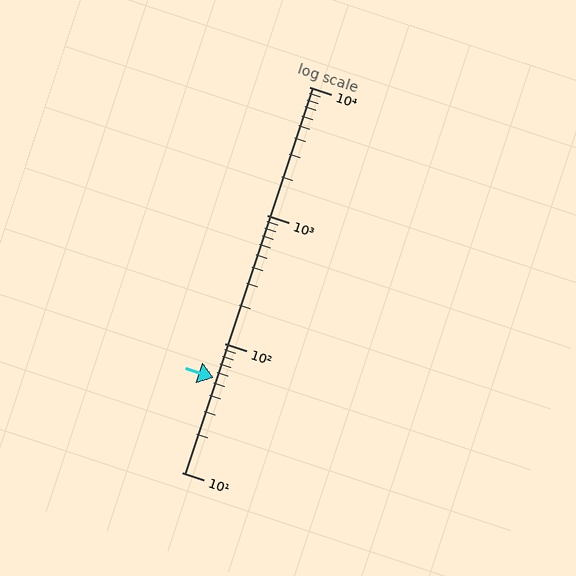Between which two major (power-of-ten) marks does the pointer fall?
The pointer is between 10 and 100.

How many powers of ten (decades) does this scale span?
The scale spans 3 decades, from 10 to 10000.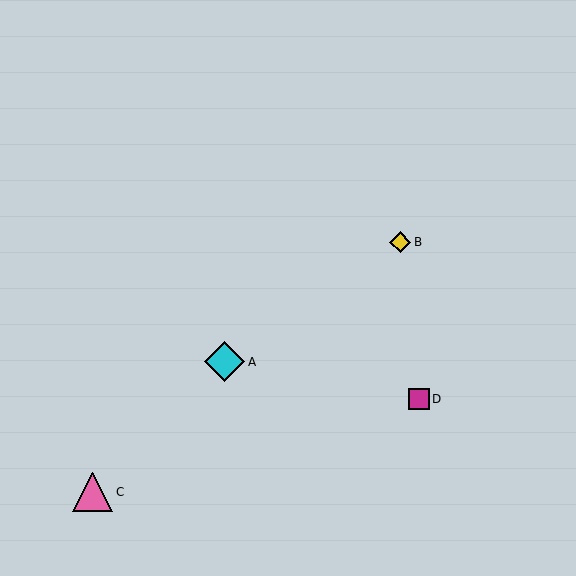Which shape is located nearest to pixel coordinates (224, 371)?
The cyan diamond (labeled A) at (225, 362) is nearest to that location.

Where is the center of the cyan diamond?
The center of the cyan diamond is at (225, 362).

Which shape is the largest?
The cyan diamond (labeled A) is the largest.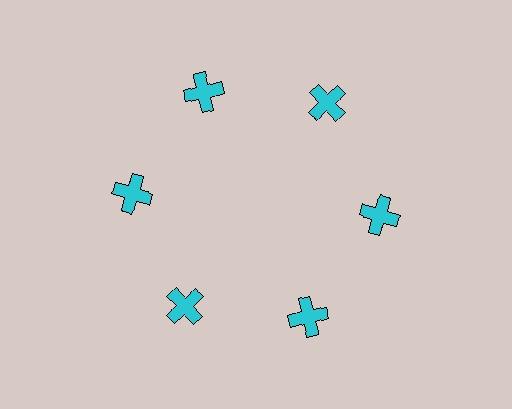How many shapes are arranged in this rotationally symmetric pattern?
There are 6 shapes, arranged in 6 groups of 1.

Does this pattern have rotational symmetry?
Yes, this pattern has 6-fold rotational symmetry. It looks the same after rotating 60 degrees around the center.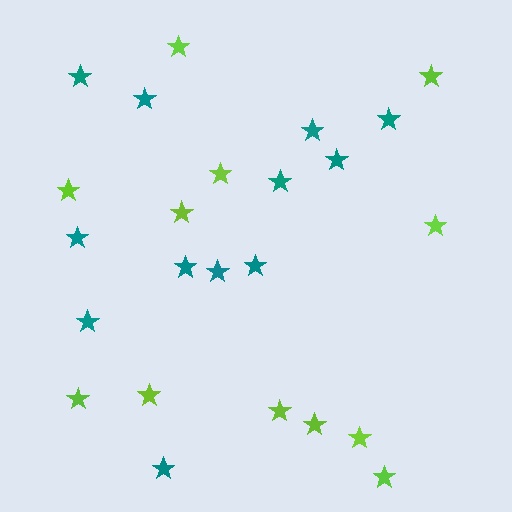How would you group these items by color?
There are 2 groups: one group of teal stars (12) and one group of lime stars (12).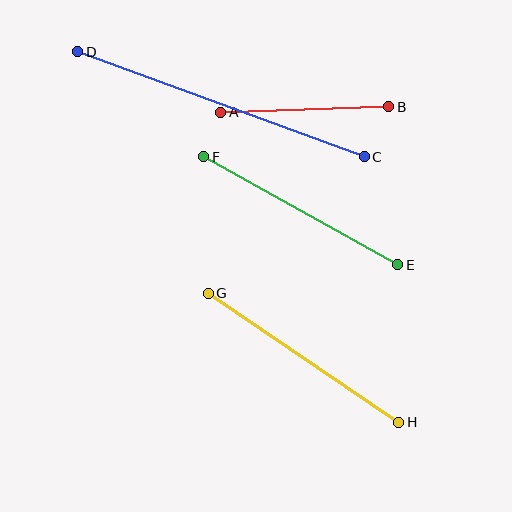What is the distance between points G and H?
The distance is approximately 230 pixels.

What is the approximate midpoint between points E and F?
The midpoint is at approximately (301, 211) pixels.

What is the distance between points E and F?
The distance is approximately 222 pixels.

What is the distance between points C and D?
The distance is approximately 305 pixels.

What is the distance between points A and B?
The distance is approximately 168 pixels.